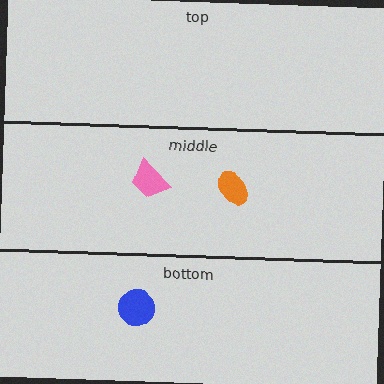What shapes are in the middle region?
The pink trapezoid, the orange ellipse.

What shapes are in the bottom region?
The blue circle.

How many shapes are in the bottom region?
1.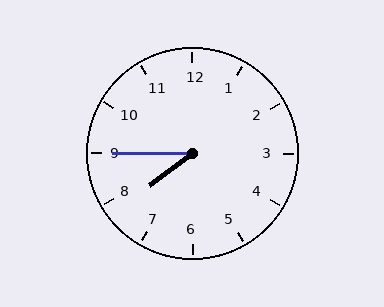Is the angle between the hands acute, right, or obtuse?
It is acute.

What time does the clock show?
7:45.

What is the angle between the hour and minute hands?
Approximately 38 degrees.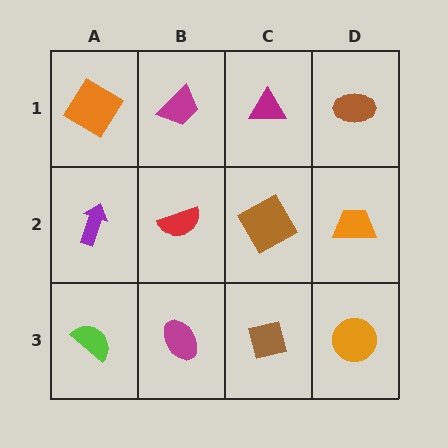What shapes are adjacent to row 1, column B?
A red semicircle (row 2, column B), an orange diamond (row 1, column A), a magenta triangle (row 1, column C).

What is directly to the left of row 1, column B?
An orange diamond.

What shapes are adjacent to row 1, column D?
An orange trapezoid (row 2, column D), a magenta triangle (row 1, column C).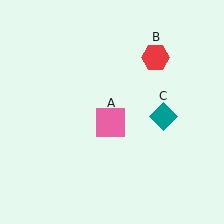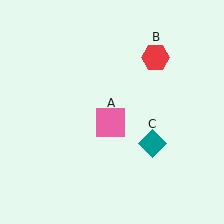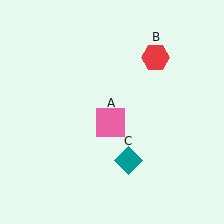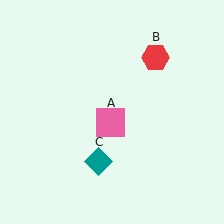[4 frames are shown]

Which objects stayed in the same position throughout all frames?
Pink square (object A) and red hexagon (object B) remained stationary.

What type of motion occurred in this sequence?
The teal diamond (object C) rotated clockwise around the center of the scene.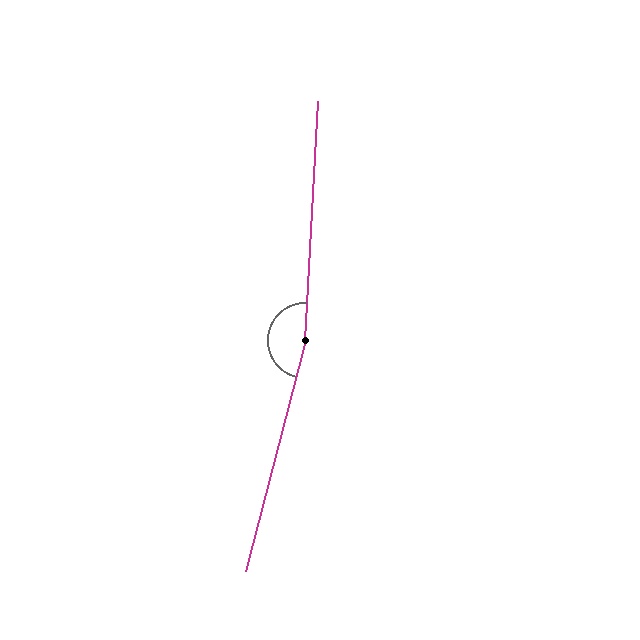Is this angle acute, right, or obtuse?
It is obtuse.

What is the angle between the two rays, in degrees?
Approximately 169 degrees.